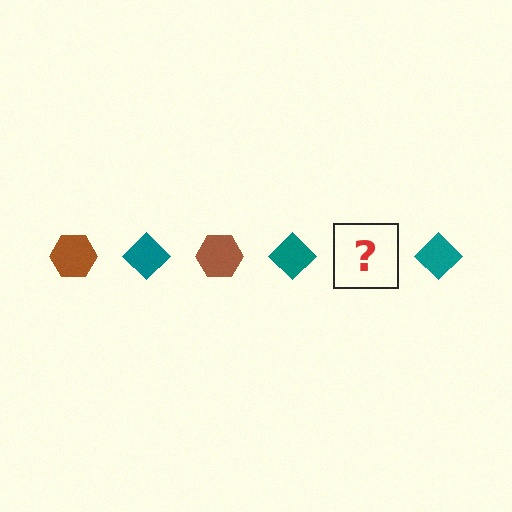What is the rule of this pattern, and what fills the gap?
The rule is that the pattern alternates between brown hexagon and teal diamond. The gap should be filled with a brown hexagon.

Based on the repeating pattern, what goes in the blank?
The blank should be a brown hexagon.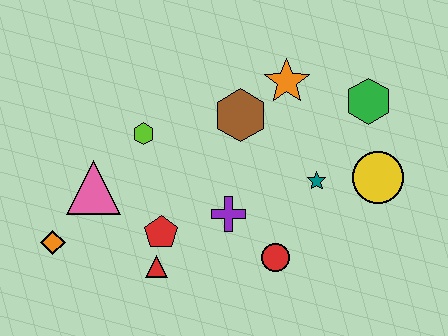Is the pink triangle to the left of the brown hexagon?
Yes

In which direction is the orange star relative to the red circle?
The orange star is above the red circle.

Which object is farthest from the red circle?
The orange diamond is farthest from the red circle.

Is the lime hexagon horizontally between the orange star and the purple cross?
No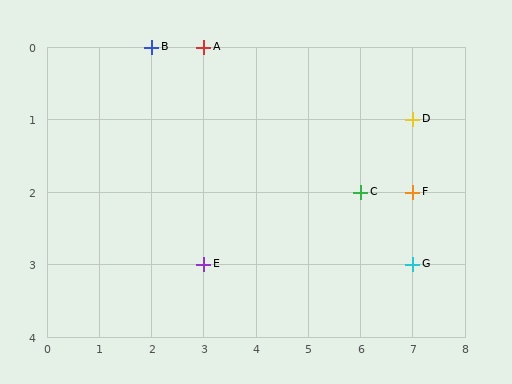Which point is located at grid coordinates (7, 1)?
Point D is at (7, 1).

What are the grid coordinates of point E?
Point E is at grid coordinates (3, 3).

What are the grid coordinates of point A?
Point A is at grid coordinates (3, 0).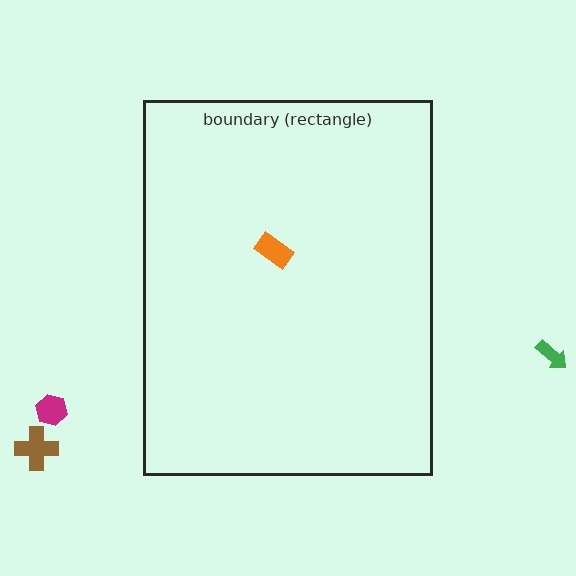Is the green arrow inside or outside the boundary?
Outside.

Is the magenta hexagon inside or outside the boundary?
Outside.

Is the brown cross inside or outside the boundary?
Outside.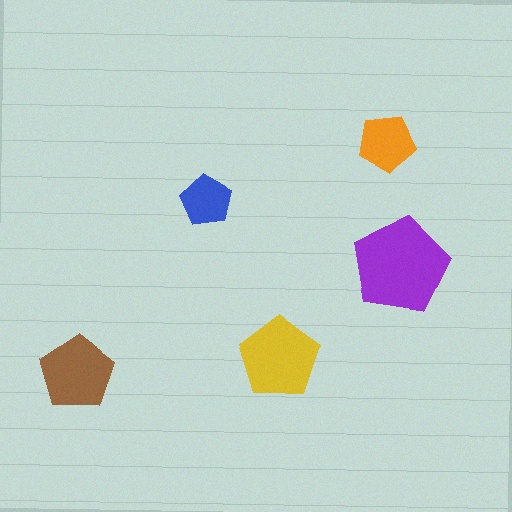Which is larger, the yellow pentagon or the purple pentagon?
The purple one.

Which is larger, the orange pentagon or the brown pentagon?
The brown one.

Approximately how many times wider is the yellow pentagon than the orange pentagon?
About 1.5 times wider.